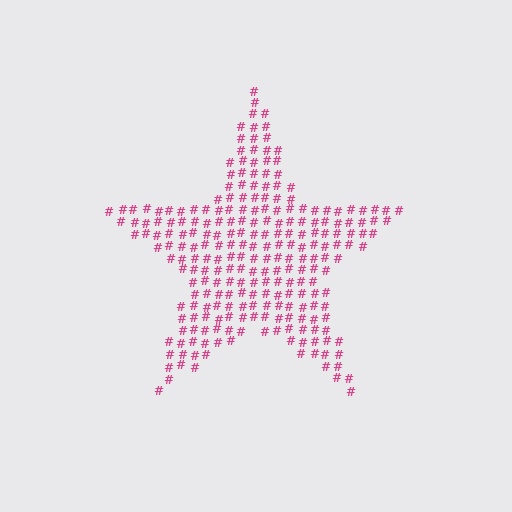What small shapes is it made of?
It is made of small hash symbols.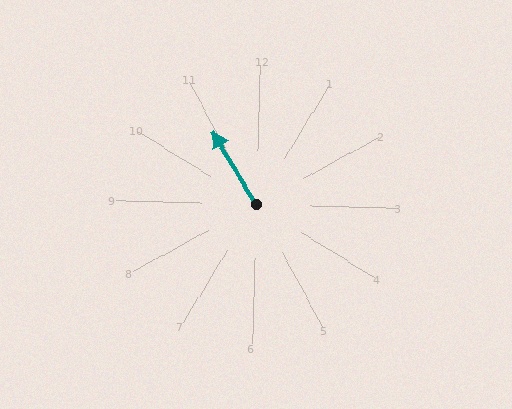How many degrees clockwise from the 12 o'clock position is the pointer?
Approximately 328 degrees.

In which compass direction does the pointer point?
Northwest.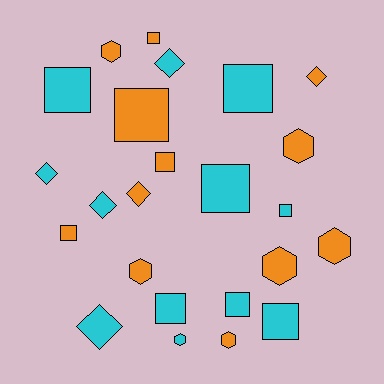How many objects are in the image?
There are 24 objects.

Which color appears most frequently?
Cyan, with 12 objects.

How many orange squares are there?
There are 4 orange squares.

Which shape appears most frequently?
Square, with 11 objects.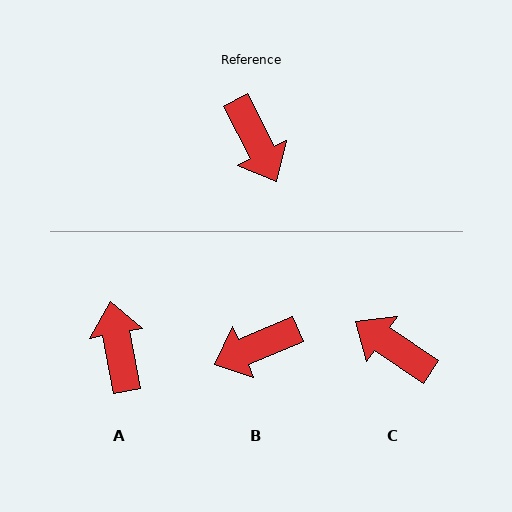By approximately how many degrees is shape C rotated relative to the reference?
Approximately 151 degrees clockwise.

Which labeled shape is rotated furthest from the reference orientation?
A, about 164 degrees away.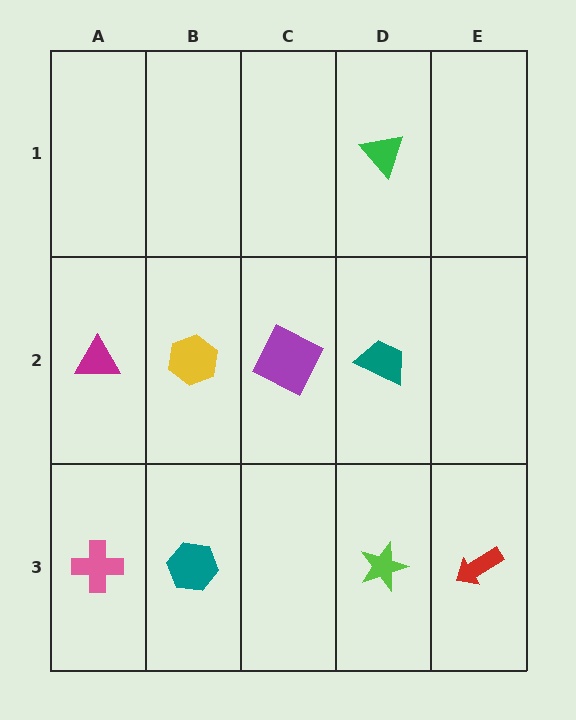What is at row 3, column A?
A pink cross.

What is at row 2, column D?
A teal trapezoid.